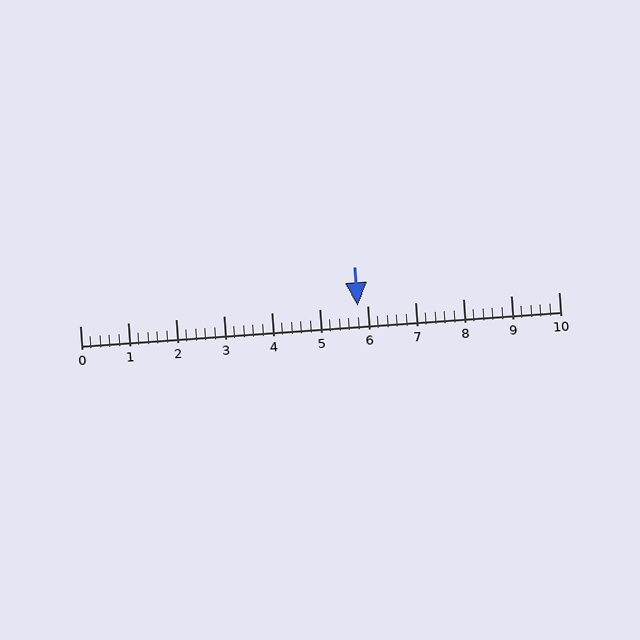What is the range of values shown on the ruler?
The ruler shows values from 0 to 10.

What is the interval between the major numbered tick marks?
The major tick marks are spaced 1 units apart.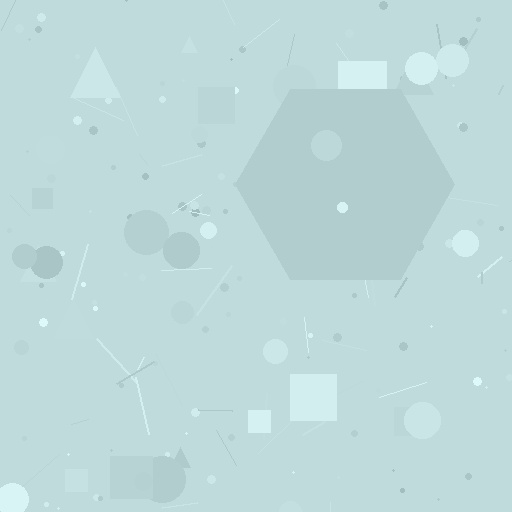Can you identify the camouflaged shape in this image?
The camouflaged shape is a hexagon.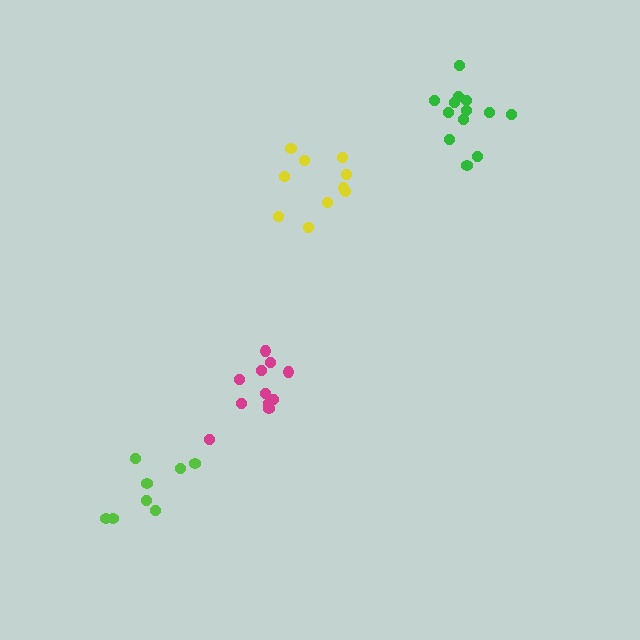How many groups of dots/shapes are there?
There are 4 groups.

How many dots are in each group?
Group 1: 8 dots, Group 2: 10 dots, Group 3: 11 dots, Group 4: 13 dots (42 total).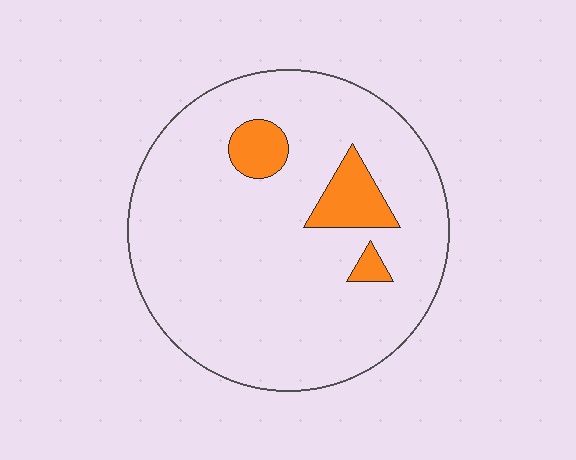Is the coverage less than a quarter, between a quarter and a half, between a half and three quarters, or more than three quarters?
Less than a quarter.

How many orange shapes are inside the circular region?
3.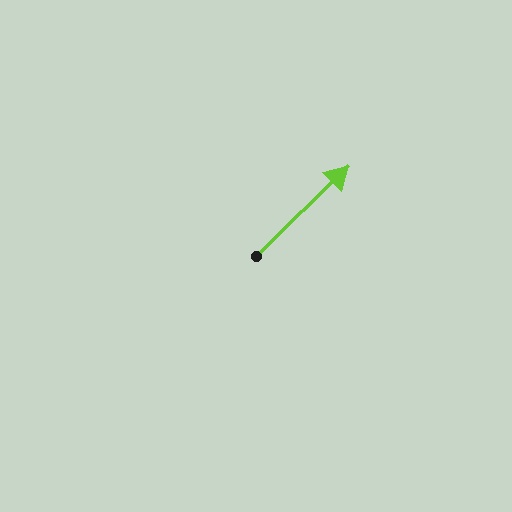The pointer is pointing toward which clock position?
Roughly 2 o'clock.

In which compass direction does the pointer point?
Northeast.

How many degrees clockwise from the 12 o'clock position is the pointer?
Approximately 46 degrees.